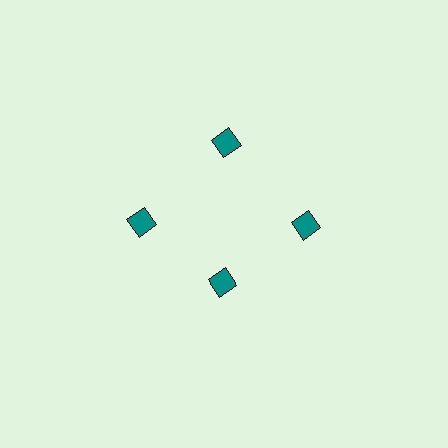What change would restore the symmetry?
The symmetry would be restored by moving it outward, back onto the ring so that all 4 diamonds sit at equal angles and equal distance from the center.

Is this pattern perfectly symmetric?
No. The 4 teal diamonds are arranged in a ring, but one element near the 6 o'clock position is pulled inward toward the center, breaking the 4-fold rotational symmetry.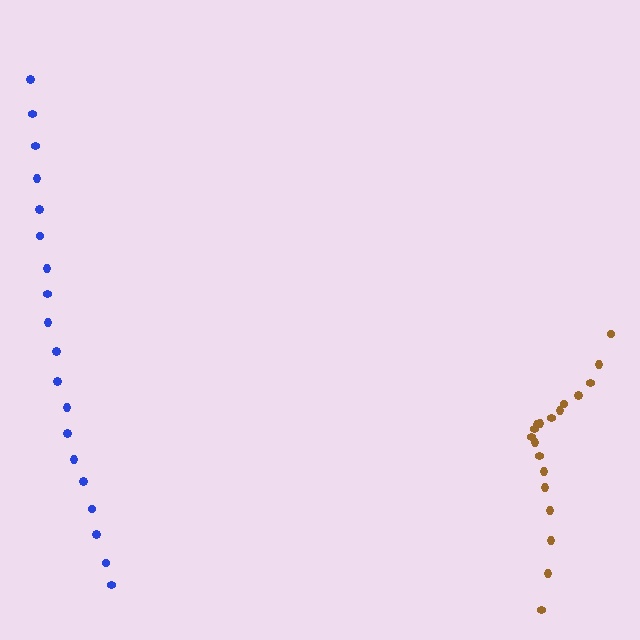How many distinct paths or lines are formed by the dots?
There are 2 distinct paths.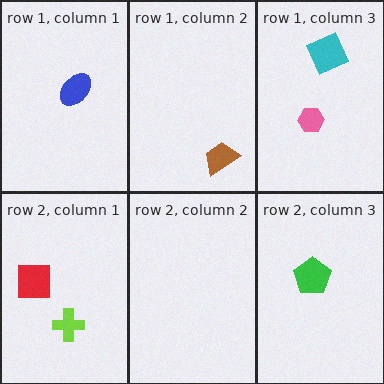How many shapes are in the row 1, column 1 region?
1.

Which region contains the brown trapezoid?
The row 1, column 2 region.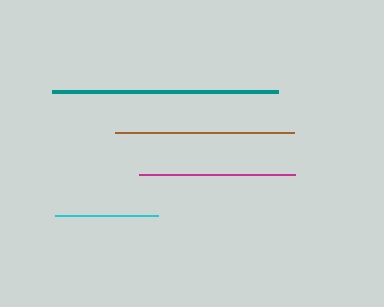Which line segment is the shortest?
The cyan line is the shortest at approximately 103 pixels.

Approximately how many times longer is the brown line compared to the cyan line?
The brown line is approximately 1.7 times the length of the cyan line.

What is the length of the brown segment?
The brown segment is approximately 180 pixels long.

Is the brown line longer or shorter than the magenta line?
The brown line is longer than the magenta line.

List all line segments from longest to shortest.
From longest to shortest: teal, brown, magenta, cyan.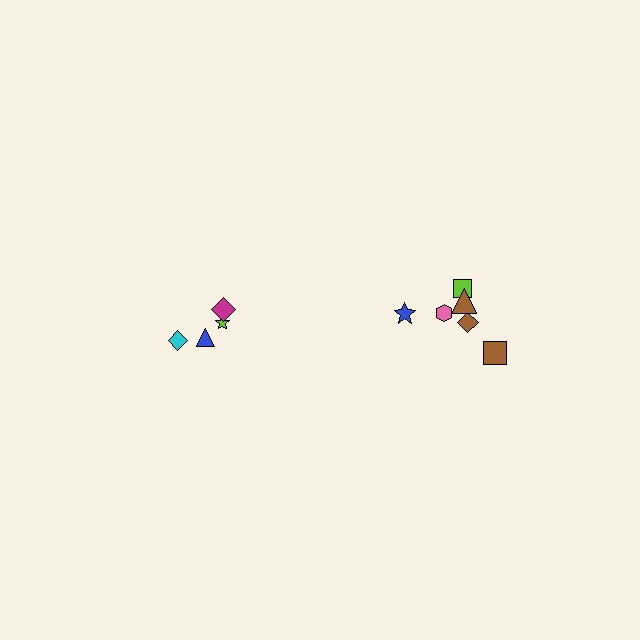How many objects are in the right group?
There are 6 objects.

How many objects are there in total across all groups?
There are 10 objects.